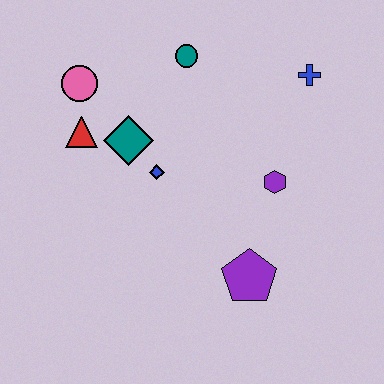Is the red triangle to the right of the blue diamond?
No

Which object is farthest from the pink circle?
The purple pentagon is farthest from the pink circle.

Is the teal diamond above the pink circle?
No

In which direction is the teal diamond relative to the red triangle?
The teal diamond is to the right of the red triangle.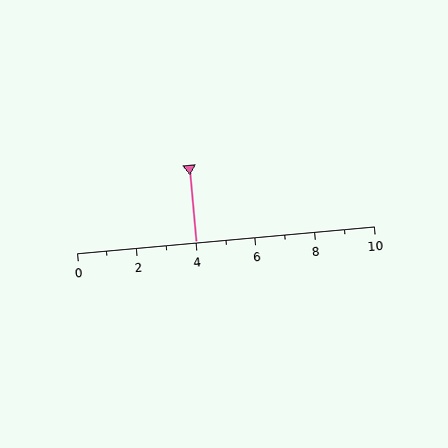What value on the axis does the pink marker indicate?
The marker indicates approximately 4.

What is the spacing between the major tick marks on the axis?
The major ticks are spaced 2 apart.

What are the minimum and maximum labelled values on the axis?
The axis runs from 0 to 10.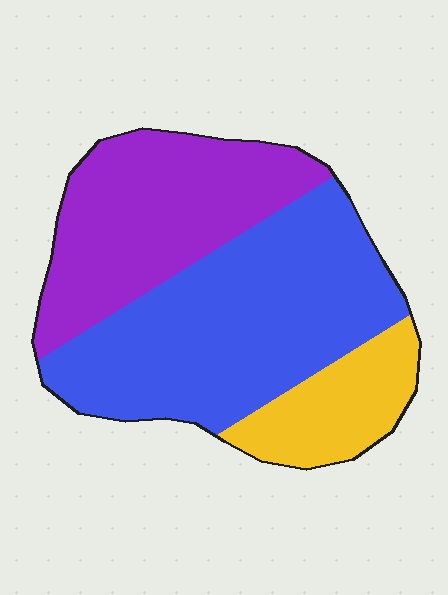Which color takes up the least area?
Yellow, at roughly 15%.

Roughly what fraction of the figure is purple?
Purple takes up about one third (1/3) of the figure.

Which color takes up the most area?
Blue, at roughly 50%.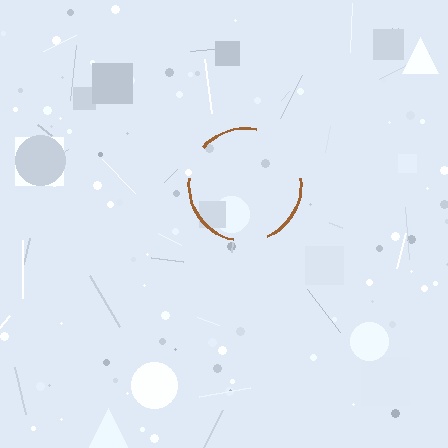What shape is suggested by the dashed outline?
The dashed outline suggests a circle.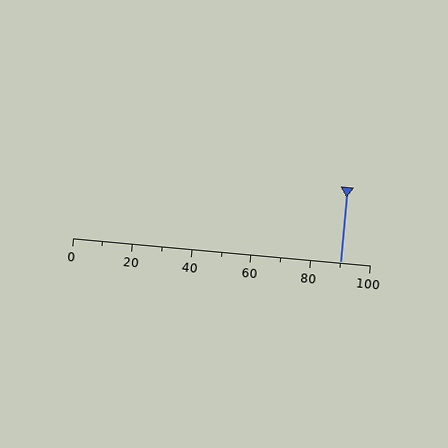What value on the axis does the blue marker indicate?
The marker indicates approximately 90.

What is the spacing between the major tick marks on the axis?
The major ticks are spaced 20 apart.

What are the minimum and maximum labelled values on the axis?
The axis runs from 0 to 100.